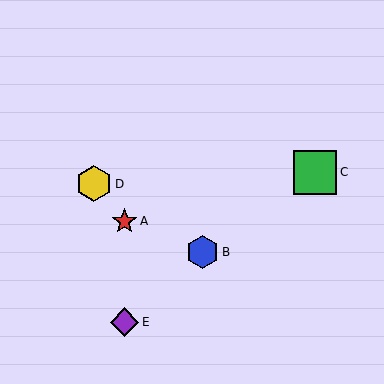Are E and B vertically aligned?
No, E is at x≈124 and B is at x≈203.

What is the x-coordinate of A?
Object A is at x≈124.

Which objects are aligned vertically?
Objects A, E are aligned vertically.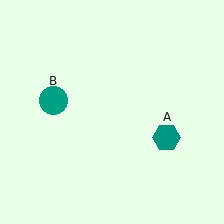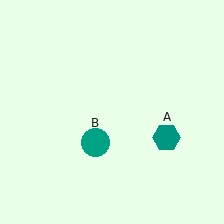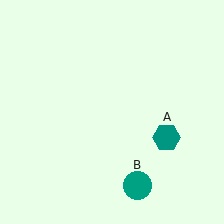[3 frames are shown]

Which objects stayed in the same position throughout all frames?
Teal hexagon (object A) remained stationary.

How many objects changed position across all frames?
1 object changed position: teal circle (object B).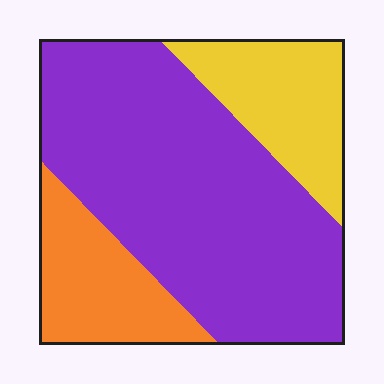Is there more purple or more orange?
Purple.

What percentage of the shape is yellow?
Yellow covers roughly 20% of the shape.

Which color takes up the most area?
Purple, at roughly 65%.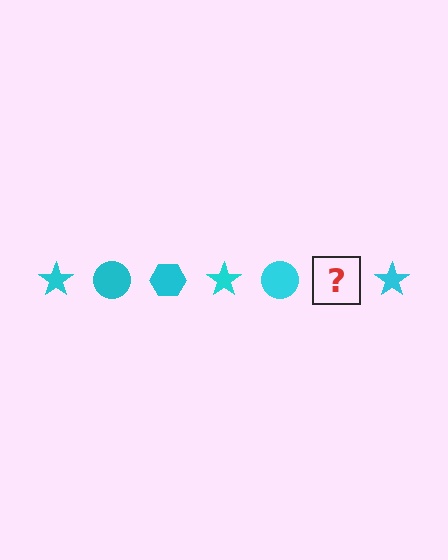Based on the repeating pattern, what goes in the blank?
The blank should be a cyan hexagon.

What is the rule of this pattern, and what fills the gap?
The rule is that the pattern cycles through star, circle, hexagon shapes in cyan. The gap should be filled with a cyan hexagon.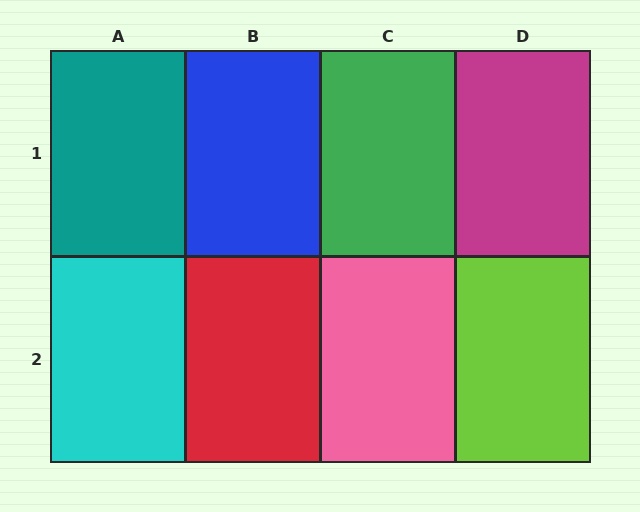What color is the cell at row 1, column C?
Green.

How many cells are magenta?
1 cell is magenta.